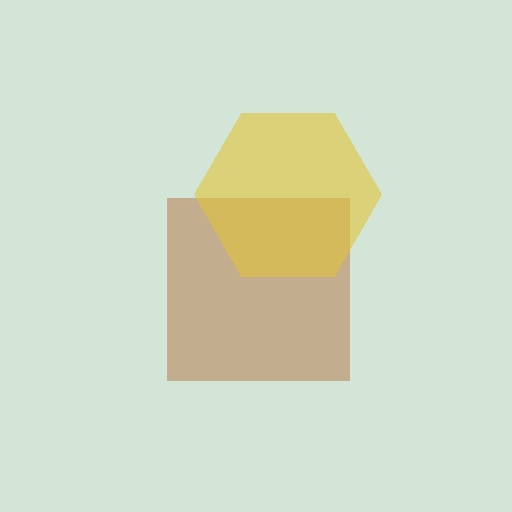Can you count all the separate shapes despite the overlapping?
Yes, there are 2 separate shapes.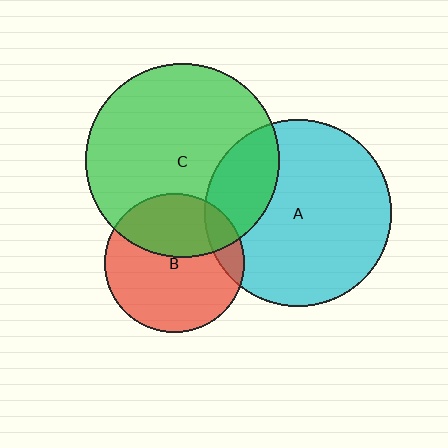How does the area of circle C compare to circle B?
Approximately 1.9 times.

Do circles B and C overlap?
Yes.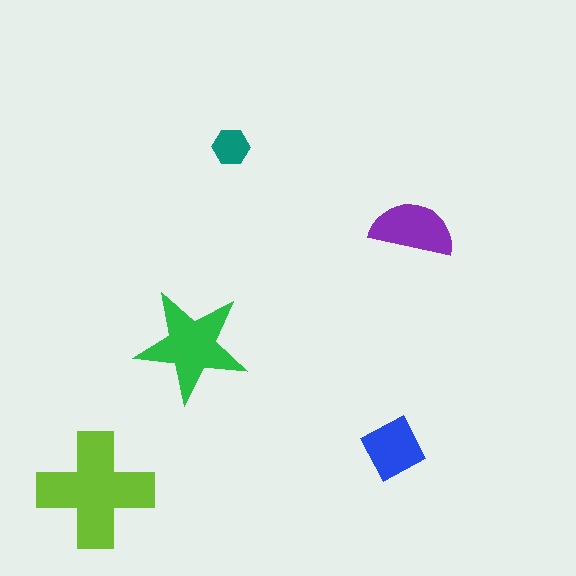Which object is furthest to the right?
The purple semicircle is rightmost.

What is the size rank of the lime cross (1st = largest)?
1st.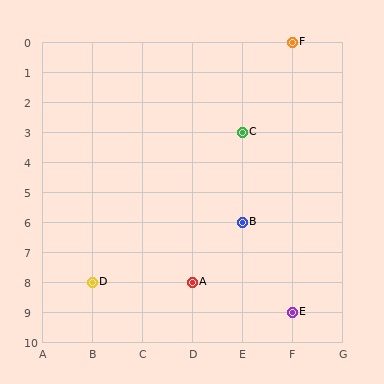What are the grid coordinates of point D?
Point D is at grid coordinates (B, 8).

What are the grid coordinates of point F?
Point F is at grid coordinates (F, 0).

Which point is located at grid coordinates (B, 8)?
Point D is at (B, 8).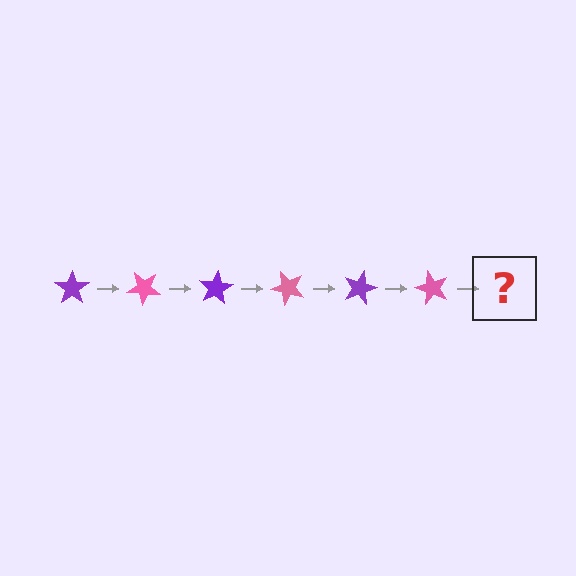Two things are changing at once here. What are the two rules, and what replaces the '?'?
The two rules are that it rotates 40 degrees each step and the color cycles through purple and pink. The '?' should be a purple star, rotated 240 degrees from the start.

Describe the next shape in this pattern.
It should be a purple star, rotated 240 degrees from the start.